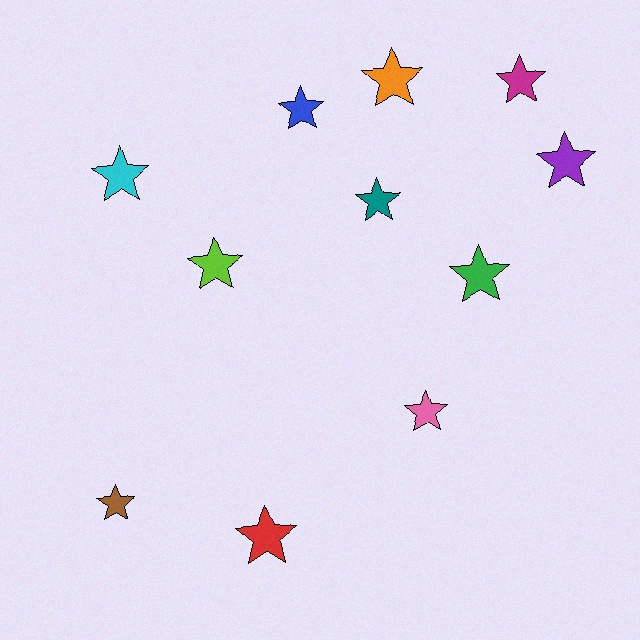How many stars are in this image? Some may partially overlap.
There are 11 stars.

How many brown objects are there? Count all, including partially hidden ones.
There is 1 brown object.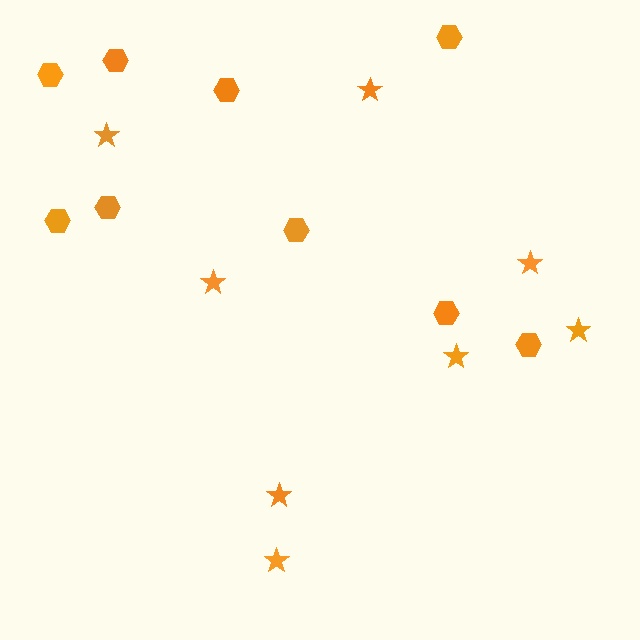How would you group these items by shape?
There are 2 groups: one group of stars (8) and one group of hexagons (9).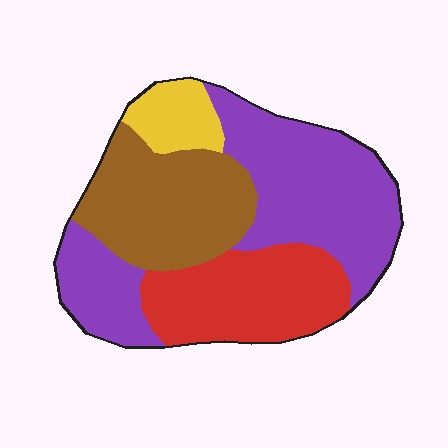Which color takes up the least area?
Yellow, at roughly 10%.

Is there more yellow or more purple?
Purple.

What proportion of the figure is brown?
Brown covers around 25% of the figure.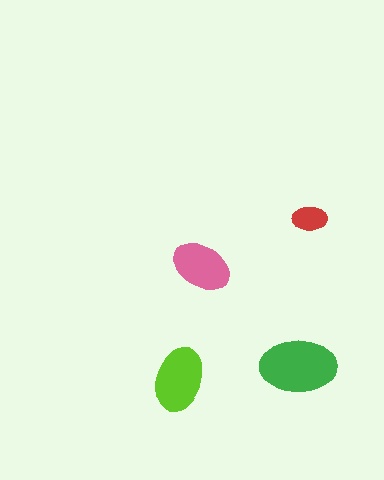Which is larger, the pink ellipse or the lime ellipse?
The lime one.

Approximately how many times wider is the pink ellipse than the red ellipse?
About 1.5 times wider.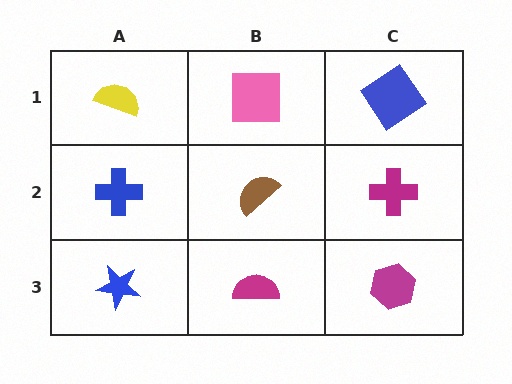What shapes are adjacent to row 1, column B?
A brown semicircle (row 2, column B), a yellow semicircle (row 1, column A), a blue diamond (row 1, column C).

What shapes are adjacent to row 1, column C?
A magenta cross (row 2, column C), a pink square (row 1, column B).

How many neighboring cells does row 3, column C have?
2.